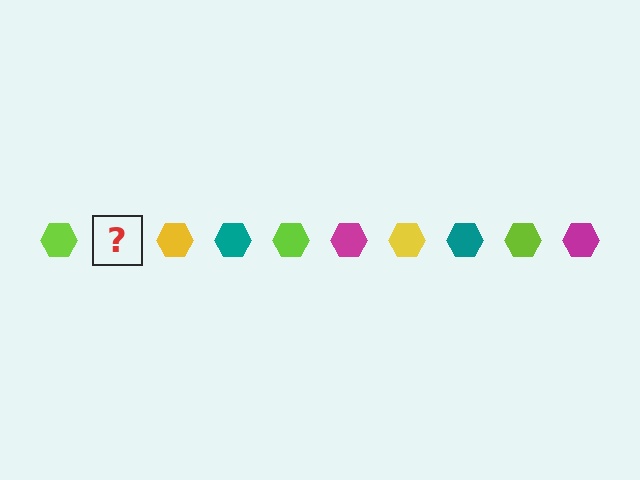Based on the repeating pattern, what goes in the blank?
The blank should be a magenta hexagon.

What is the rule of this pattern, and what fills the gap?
The rule is that the pattern cycles through lime, magenta, yellow, teal hexagons. The gap should be filled with a magenta hexagon.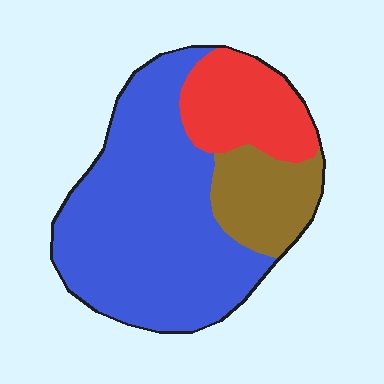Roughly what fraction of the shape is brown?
Brown covers 17% of the shape.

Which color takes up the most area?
Blue, at roughly 65%.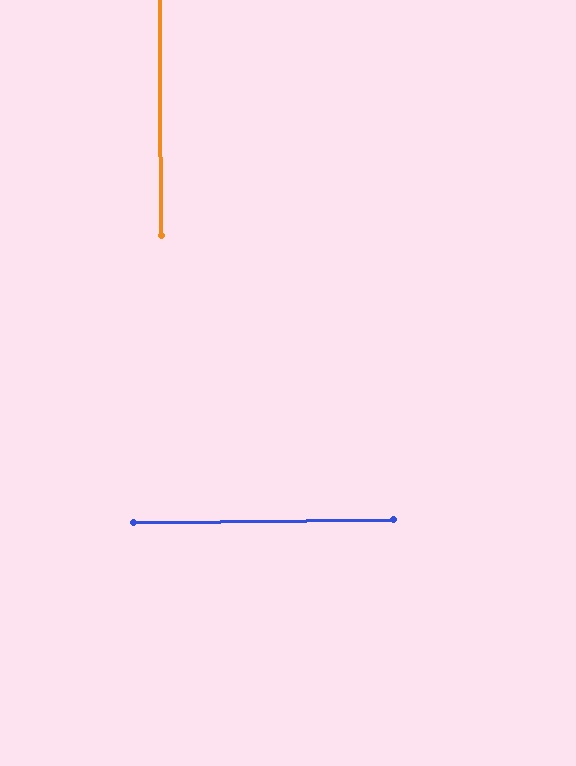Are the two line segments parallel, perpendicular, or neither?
Perpendicular — they meet at approximately 90°.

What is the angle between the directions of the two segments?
Approximately 90 degrees.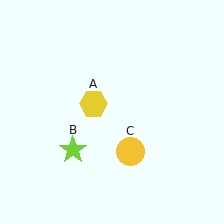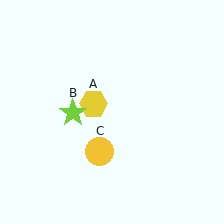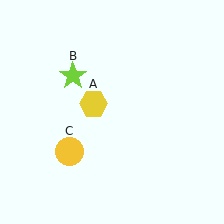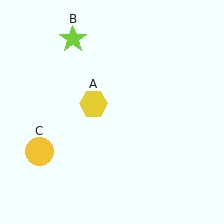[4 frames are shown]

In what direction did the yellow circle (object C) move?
The yellow circle (object C) moved left.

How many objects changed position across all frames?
2 objects changed position: lime star (object B), yellow circle (object C).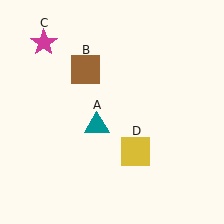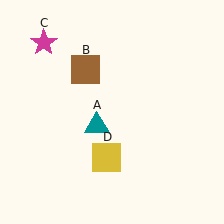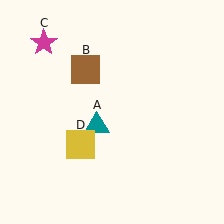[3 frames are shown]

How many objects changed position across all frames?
1 object changed position: yellow square (object D).